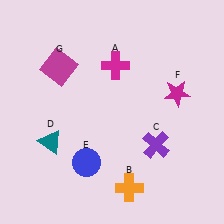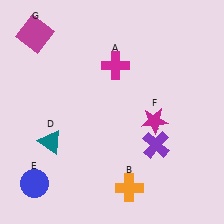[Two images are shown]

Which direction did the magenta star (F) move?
The magenta star (F) moved down.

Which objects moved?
The objects that moved are: the blue circle (E), the magenta star (F), the magenta square (G).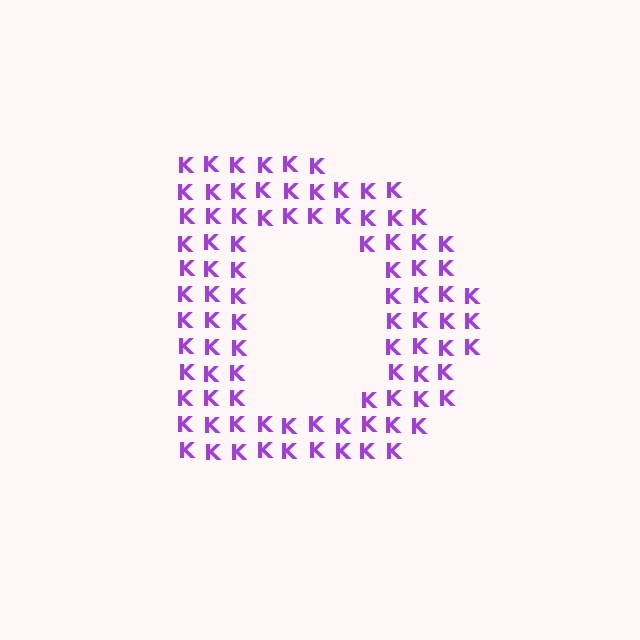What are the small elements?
The small elements are letter K's.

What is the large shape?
The large shape is the letter D.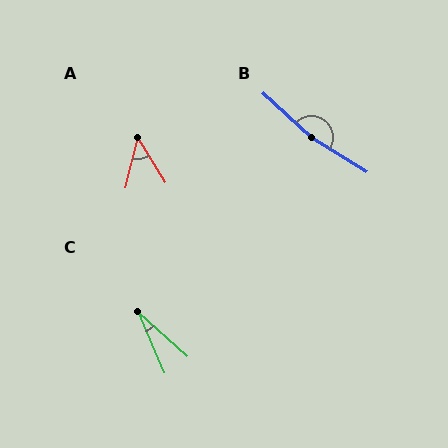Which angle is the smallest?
C, at approximately 25 degrees.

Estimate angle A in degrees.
Approximately 45 degrees.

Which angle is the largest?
B, at approximately 170 degrees.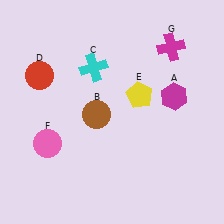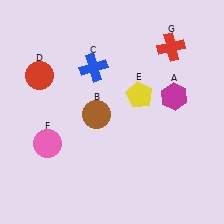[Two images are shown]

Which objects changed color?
C changed from cyan to blue. G changed from magenta to red.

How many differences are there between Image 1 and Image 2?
There are 2 differences between the two images.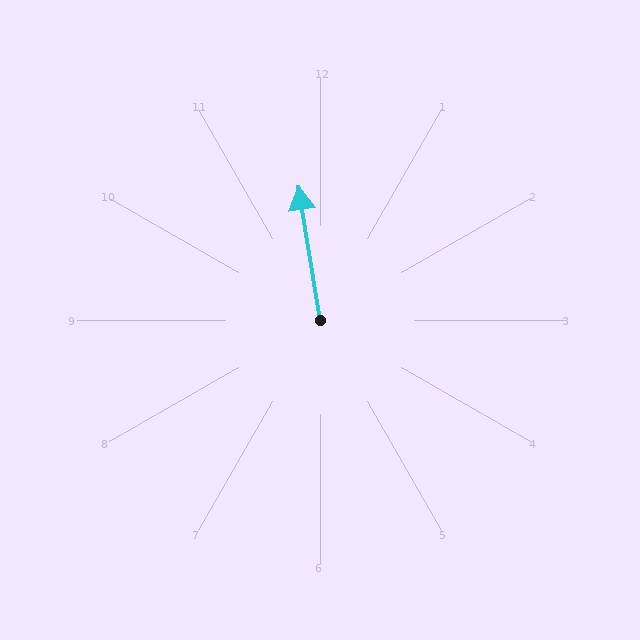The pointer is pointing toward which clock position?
Roughly 12 o'clock.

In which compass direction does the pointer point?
North.